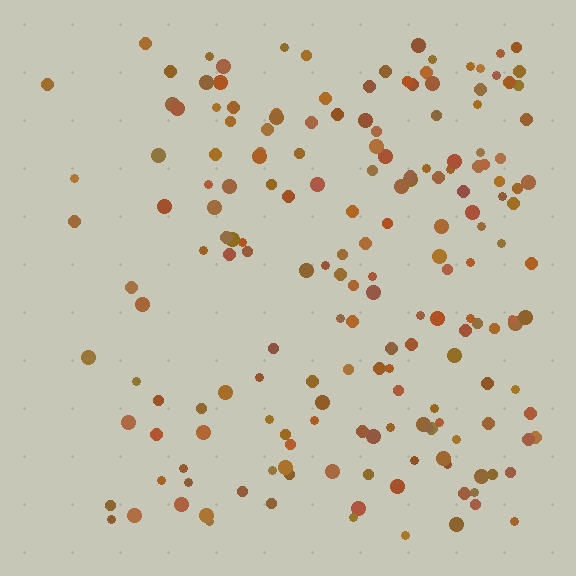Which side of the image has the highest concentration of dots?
The right.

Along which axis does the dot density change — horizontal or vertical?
Horizontal.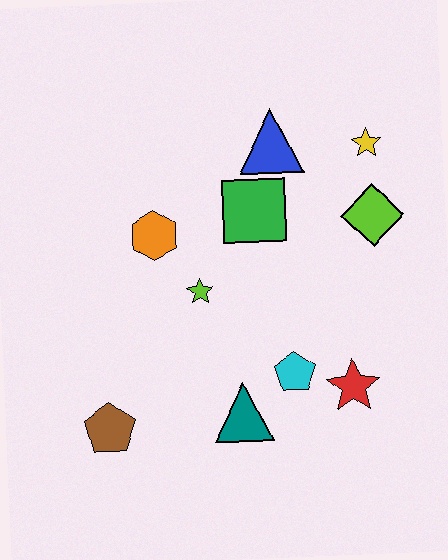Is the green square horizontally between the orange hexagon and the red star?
Yes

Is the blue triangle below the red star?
No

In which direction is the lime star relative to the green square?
The lime star is below the green square.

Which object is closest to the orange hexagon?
The lime star is closest to the orange hexagon.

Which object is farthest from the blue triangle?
The brown pentagon is farthest from the blue triangle.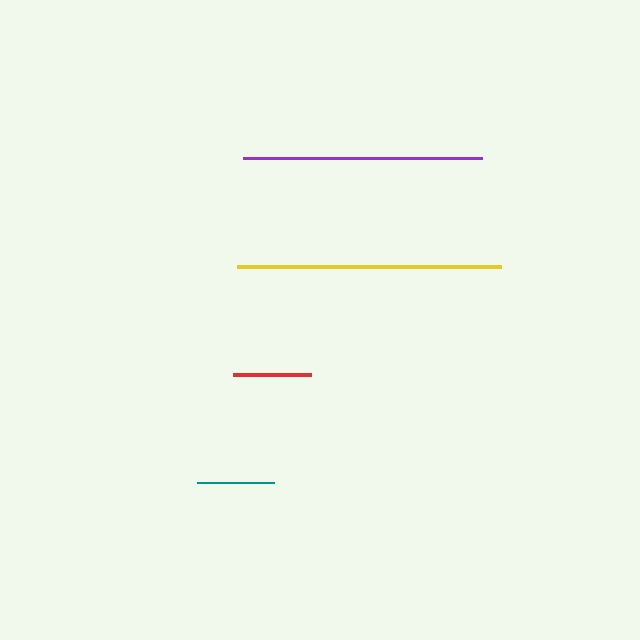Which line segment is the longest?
The yellow line is the longest at approximately 264 pixels.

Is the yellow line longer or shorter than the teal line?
The yellow line is longer than the teal line.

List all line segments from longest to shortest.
From longest to shortest: yellow, purple, red, teal.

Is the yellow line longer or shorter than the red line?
The yellow line is longer than the red line.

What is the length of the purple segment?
The purple segment is approximately 239 pixels long.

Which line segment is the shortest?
The teal line is the shortest at approximately 77 pixels.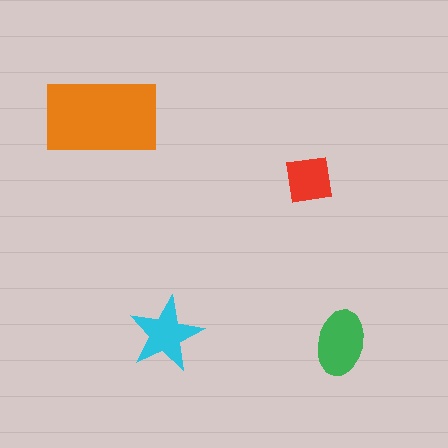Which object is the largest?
The orange rectangle.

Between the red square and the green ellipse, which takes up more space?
The green ellipse.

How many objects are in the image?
There are 4 objects in the image.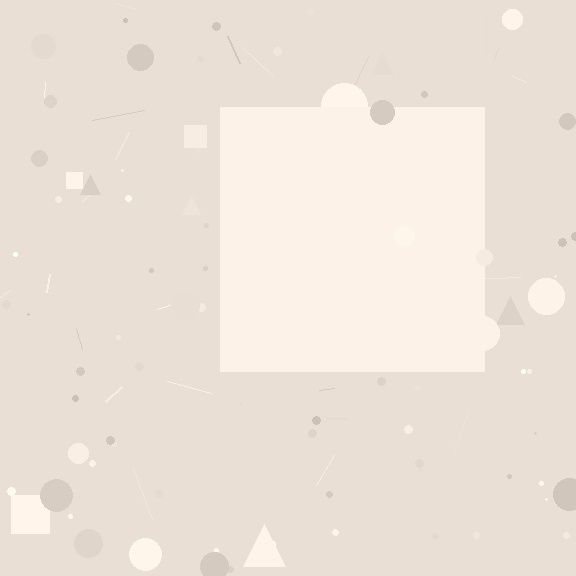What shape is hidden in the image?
A square is hidden in the image.